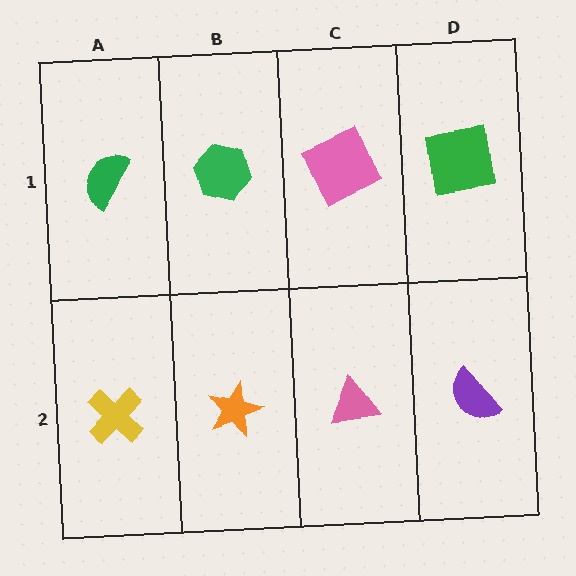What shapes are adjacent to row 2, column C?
A pink square (row 1, column C), an orange star (row 2, column B), a purple semicircle (row 2, column D).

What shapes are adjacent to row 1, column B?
An orange star (row 2, column B), a green semicircle (row 1, column A), a pink square (row 1, column C).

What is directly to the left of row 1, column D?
A pink square.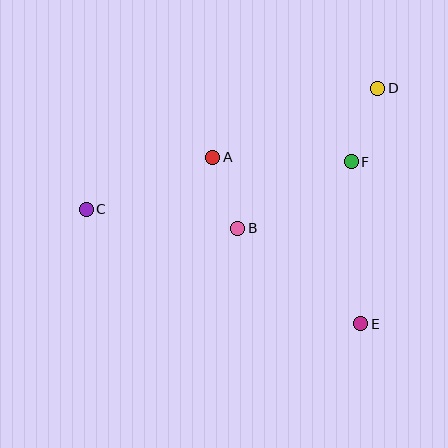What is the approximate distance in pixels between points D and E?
The distance between D and E is approximately 236 pixels.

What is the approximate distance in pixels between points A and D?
The distance between A and D is approximately 179 pixels.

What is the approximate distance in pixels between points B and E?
The distance between B and E is approximately 156 pixels.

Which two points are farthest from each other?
Points C and D are farthest from each other.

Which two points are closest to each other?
Points A and B are closest to each other.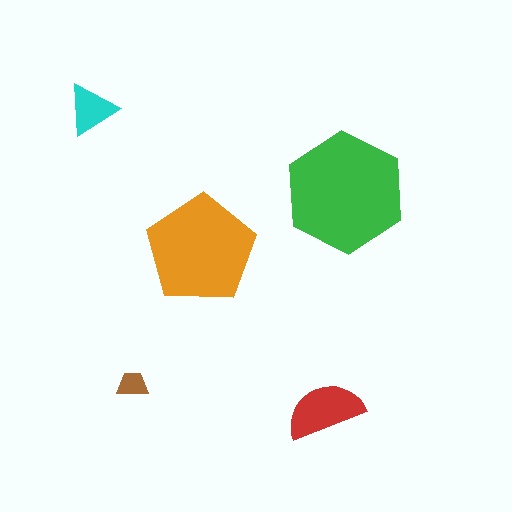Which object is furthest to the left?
The cyan triangle is leftmost.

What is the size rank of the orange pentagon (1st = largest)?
2nd.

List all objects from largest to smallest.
The green hexagon, the orange pentagon, the red semicircle, the cyan triangle, the brown trapezoid.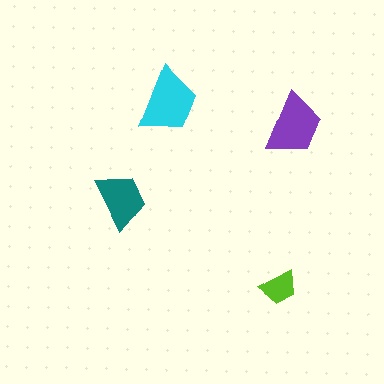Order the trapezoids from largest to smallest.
the cyan one, the purple one, the teal one, the lime one.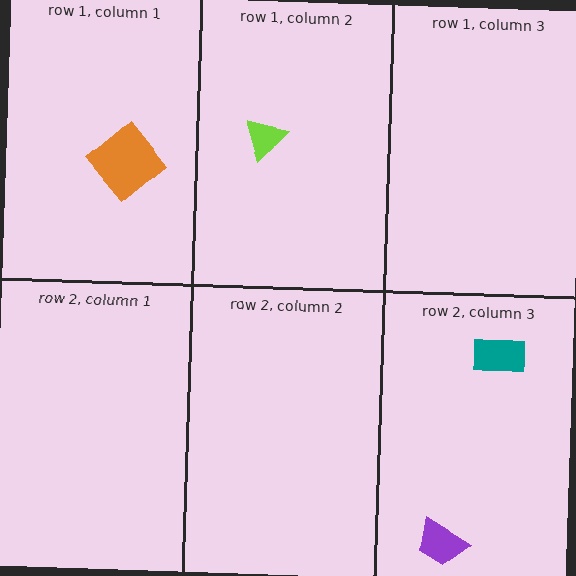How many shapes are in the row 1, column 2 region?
1.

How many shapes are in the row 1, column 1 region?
1.